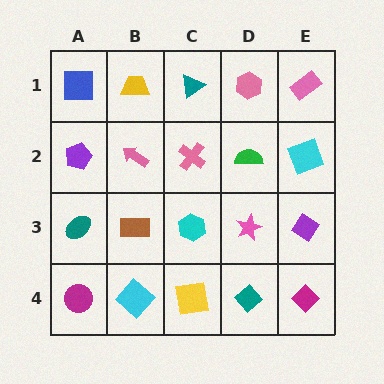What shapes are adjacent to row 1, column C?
A pink cross (row 2, column C), a yellow trapezoid (row 1, column B), a pink hexagon (row 1, column D).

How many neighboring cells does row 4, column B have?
3.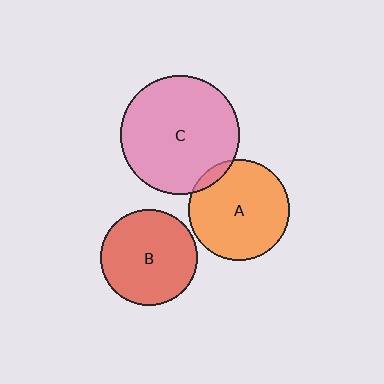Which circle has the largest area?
Circle C (pink).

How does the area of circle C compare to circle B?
Approximately 1.5 times.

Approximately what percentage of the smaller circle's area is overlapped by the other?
Approximately 5%.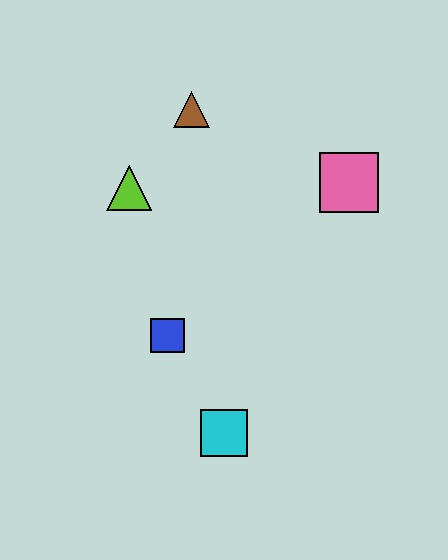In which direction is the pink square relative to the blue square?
The pink square is to the right of the blue square.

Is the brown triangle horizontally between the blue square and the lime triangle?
No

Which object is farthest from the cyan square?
The brown triangle is farthest from the cyan square.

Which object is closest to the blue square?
The cyan square is closest to the blue square.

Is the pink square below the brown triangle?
Yes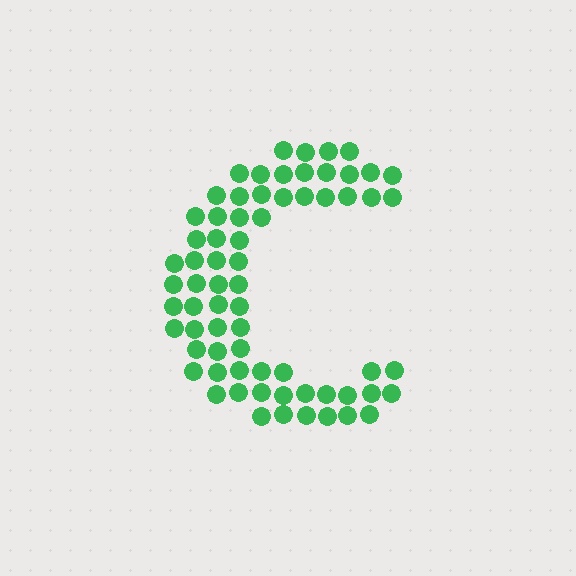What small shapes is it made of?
It is made of small circles.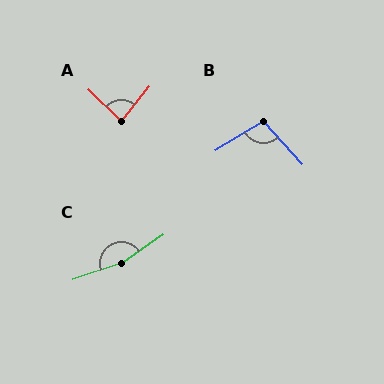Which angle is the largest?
C, at approximately 163 degrees.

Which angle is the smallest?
A, at approximately 84 degrees.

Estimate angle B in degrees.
Approximately 101 degrees.